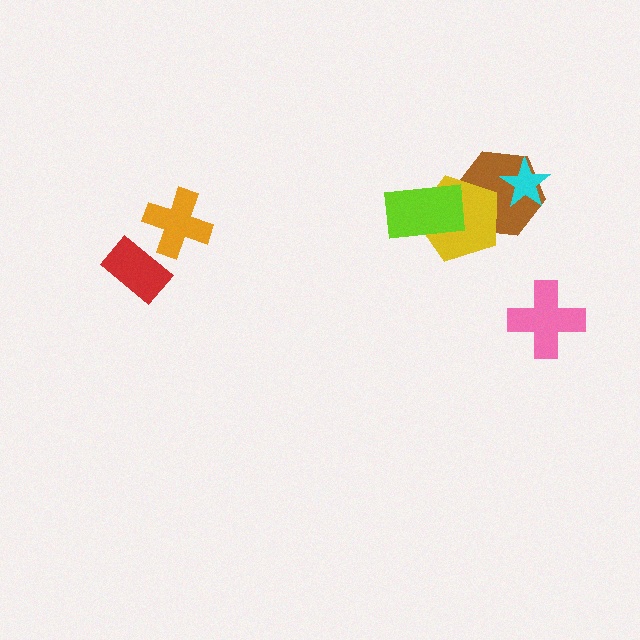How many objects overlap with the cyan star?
1 object overlaps with the cyan star.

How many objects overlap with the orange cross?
0 objects overlap with the orange cross.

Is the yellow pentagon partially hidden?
Yes, it is partially covered by another shape.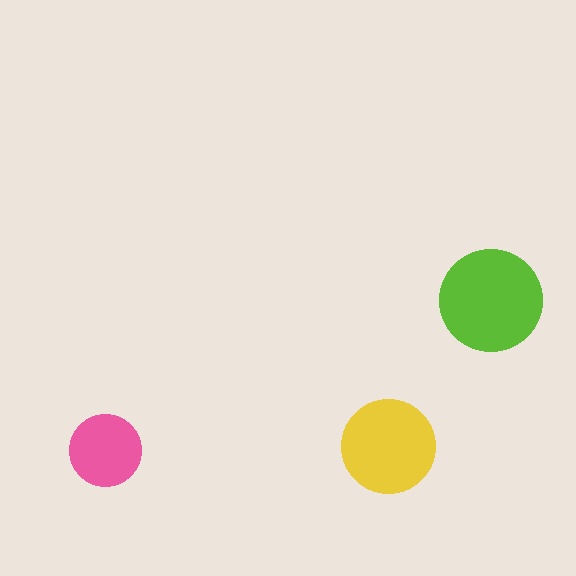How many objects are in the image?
There are 3 objects in the image.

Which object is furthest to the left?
The pink circle is leftmost.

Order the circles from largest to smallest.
the lime one, the yellow one, the pink one.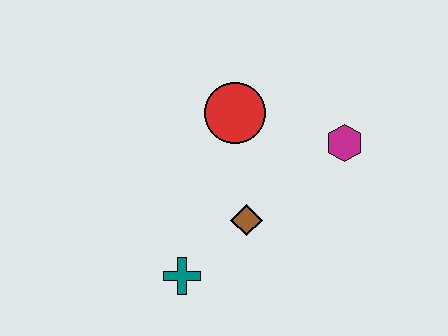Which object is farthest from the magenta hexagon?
The teal cross is farthest from the magenta hexagon.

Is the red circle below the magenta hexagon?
No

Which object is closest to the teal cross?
The brown diamond is closest to the teal cross.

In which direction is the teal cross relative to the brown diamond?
The teal cross is to the left of the brown diamond.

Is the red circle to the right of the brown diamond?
No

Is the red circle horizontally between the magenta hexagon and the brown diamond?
No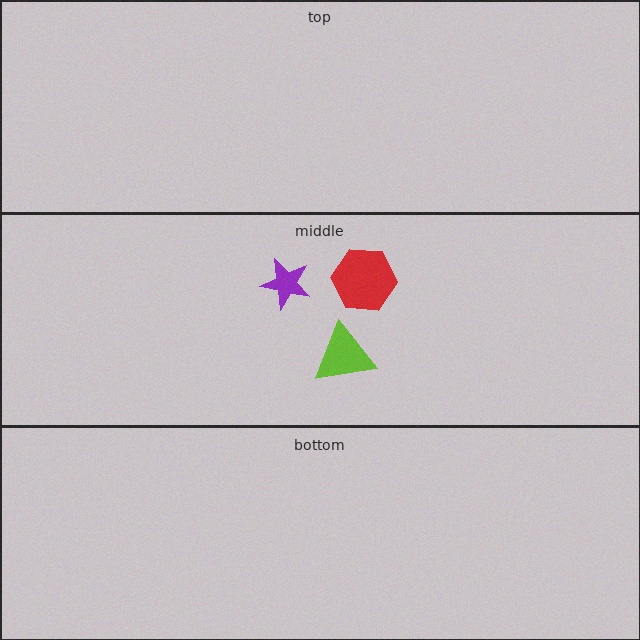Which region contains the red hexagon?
The middle region.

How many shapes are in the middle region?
3.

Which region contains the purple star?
The middle region.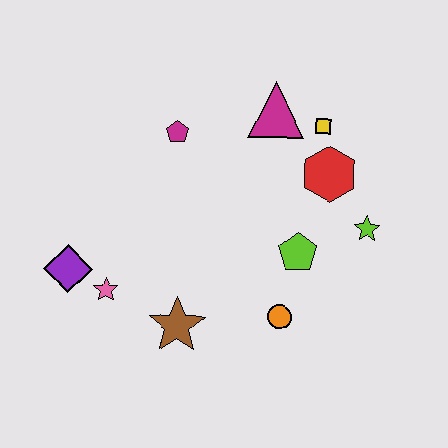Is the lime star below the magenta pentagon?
Yes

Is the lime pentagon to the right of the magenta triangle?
Yes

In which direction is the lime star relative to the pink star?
The lime star is to the right of the pink star.